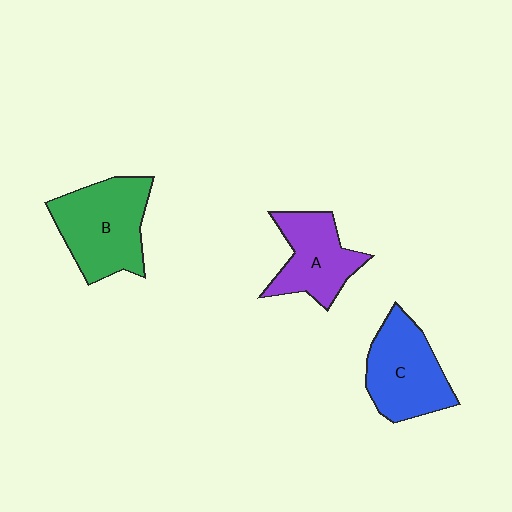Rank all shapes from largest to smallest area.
From largest to smallest: B (green), C (blue), A (purple).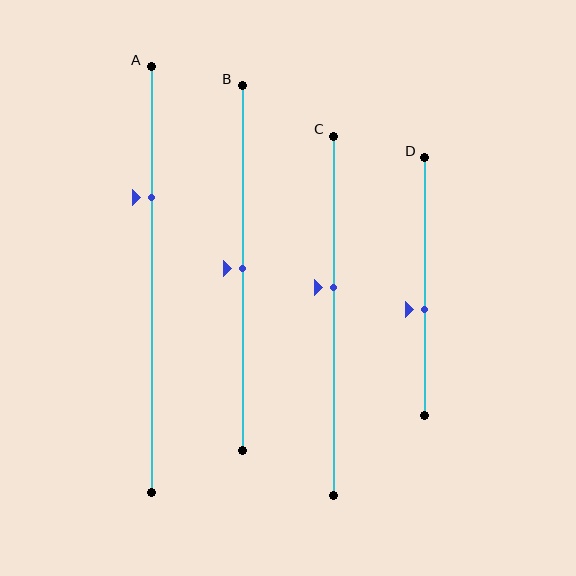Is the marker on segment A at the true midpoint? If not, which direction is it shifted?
No, the marker on segment A is shifted upward by about 19% of the segment length.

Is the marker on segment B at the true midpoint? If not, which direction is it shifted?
Yes, the marker on segment B is at the true midpoint.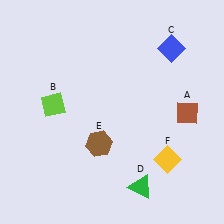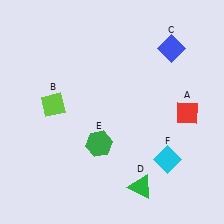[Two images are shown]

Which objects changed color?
A changed from brown to red. E changed from brown to green. F changed from yellow to cyan.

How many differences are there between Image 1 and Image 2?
There are 3 differences between the two images.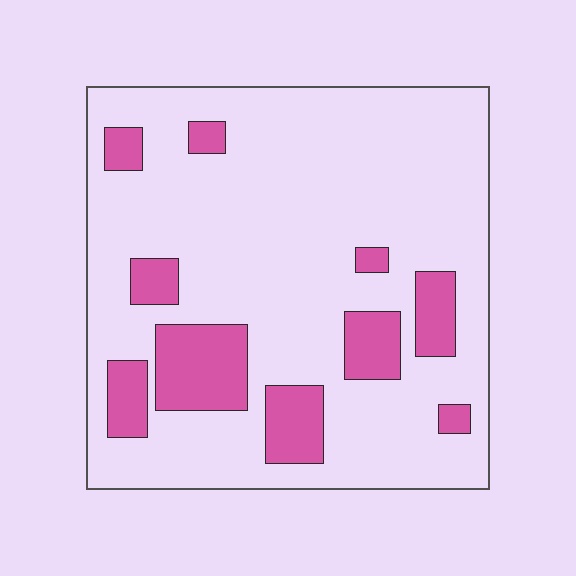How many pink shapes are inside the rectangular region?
10.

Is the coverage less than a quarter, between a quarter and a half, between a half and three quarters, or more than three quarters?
Less than a quarter.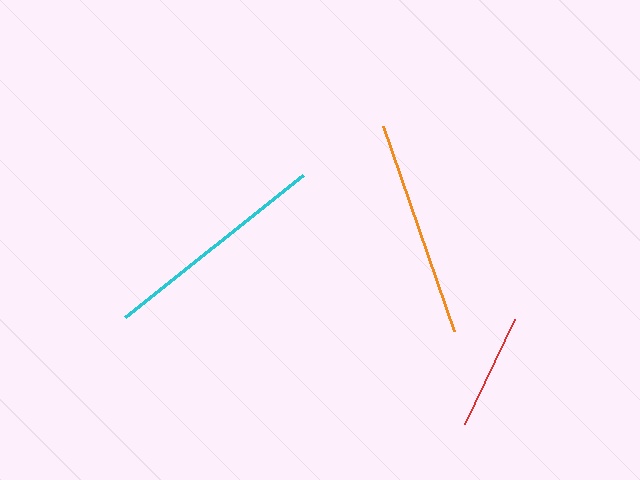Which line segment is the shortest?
The red line is the shortest at approximately 116 pixels.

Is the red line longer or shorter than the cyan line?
The cyan line is longer than the red line.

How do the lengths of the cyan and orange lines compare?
The cyan and orange lines are approximately the same length.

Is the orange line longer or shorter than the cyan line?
The cyan line is longer than the orange line.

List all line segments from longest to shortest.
From longest to shortest: cyan, orange, red.